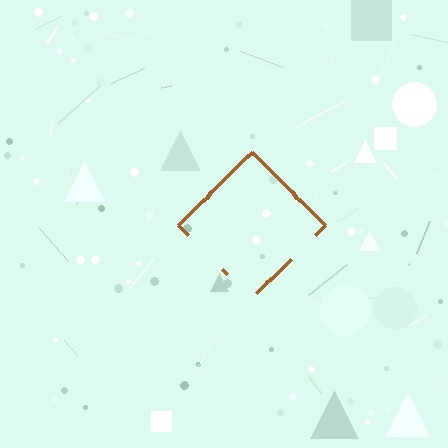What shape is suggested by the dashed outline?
The dashed outline suggests a diamond.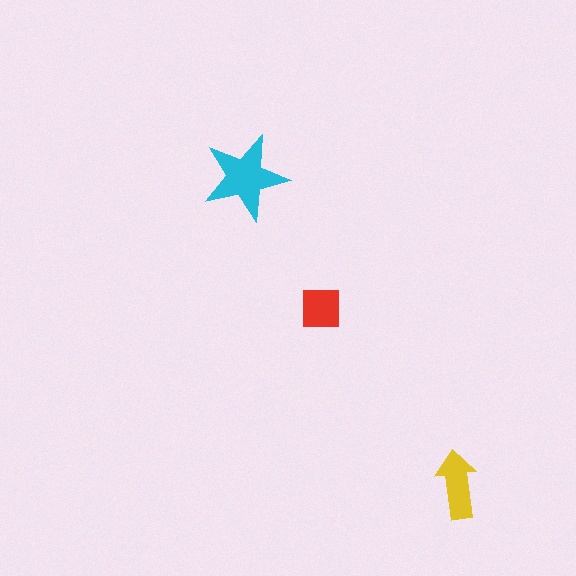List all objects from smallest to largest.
The red square, the yellow arrow, the cyan star.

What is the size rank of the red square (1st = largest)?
3rd.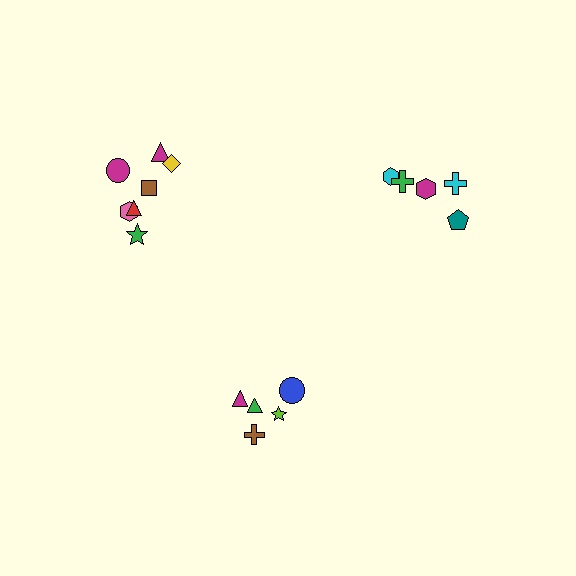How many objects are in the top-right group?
There are 5 objects.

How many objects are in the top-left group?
There are 7 objects.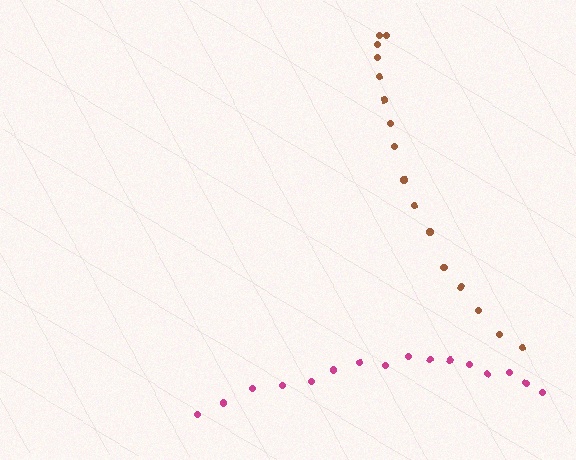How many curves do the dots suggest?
There are 2 distinct paths.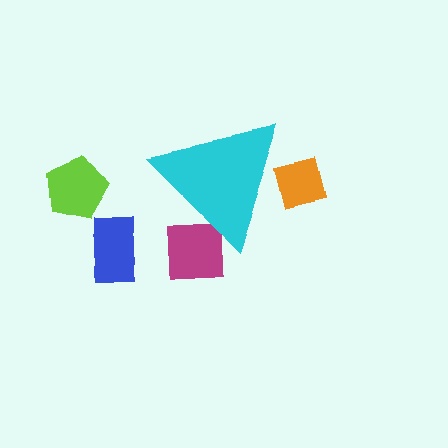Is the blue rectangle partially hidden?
No, the blue rectangle is fully visible.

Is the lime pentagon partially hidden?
No, the lime pentagon is fully visible.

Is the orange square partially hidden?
Yes, the orange square is partially hidden behind the cyan triangle.